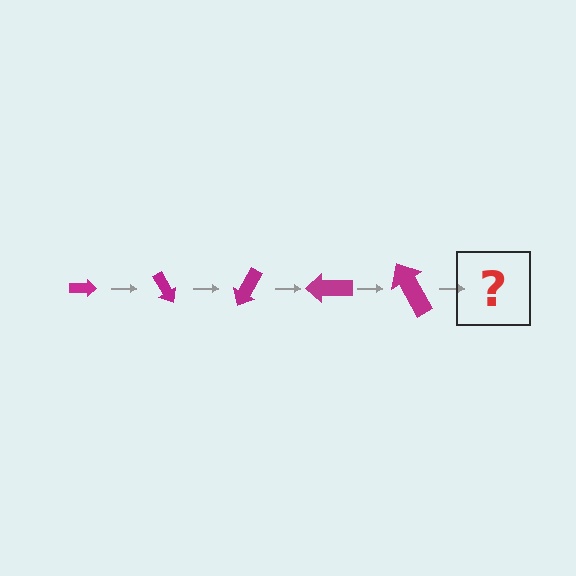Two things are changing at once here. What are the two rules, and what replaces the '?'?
The two rules are that the arrow grows larger each step and it rotates 60 degrees each step. The '?' should be an arrow, larger than the previous one and rotated 300 degrees from the start.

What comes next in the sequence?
The next element should be an arrow, larger than the previous one and rotated 300 degrees from the start.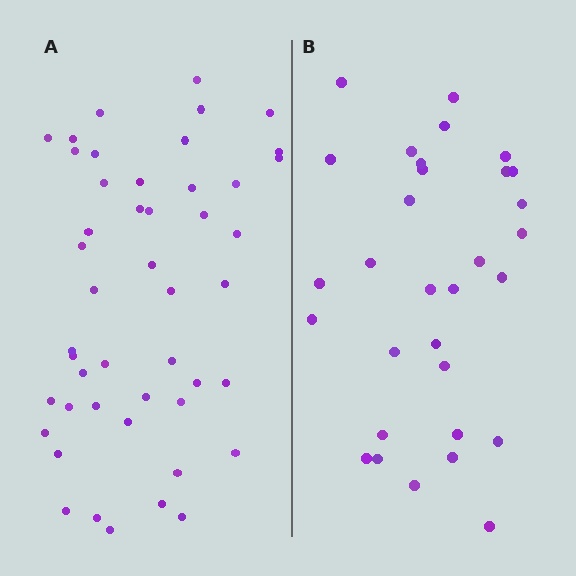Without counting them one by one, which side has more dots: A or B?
Region A (the left region) has more dots.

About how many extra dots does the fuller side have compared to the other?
Region A has approximately 15 more dots than region B.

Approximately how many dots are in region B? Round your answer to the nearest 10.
About 30 dots. (The exact count is 31, which rounds to 30.)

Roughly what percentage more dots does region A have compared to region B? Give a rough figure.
About 50% more.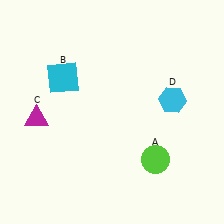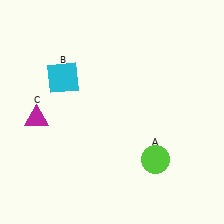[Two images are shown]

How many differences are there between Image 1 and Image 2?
There is 1 difference between the two images.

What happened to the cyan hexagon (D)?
The cyan hexagon (D) was removed in Image 2. It was in the top-right area of Image 1.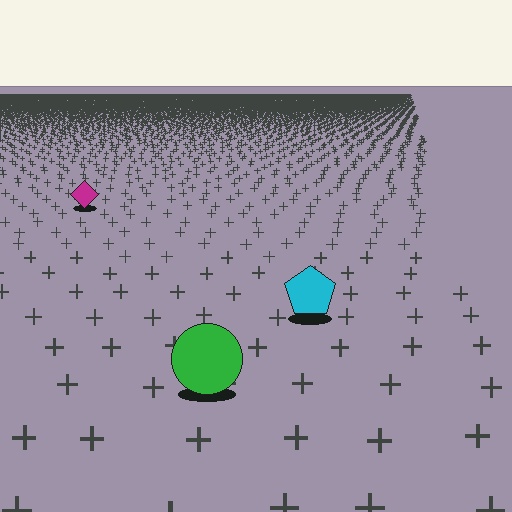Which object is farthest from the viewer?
The magenta diamond is farthest from the viewer. It appears smaller and the ground texture around it is denser.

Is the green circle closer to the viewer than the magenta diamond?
Yes. The green circle is closer — you can tell from the texture gradient: the ground texture is coarser near it.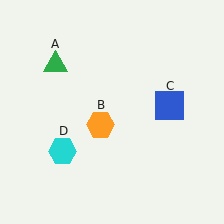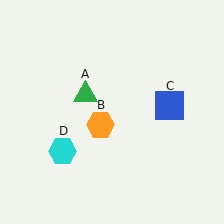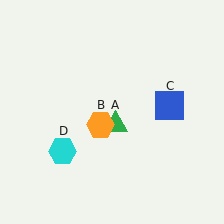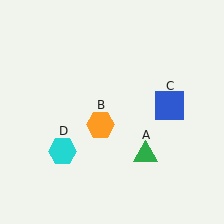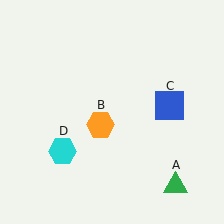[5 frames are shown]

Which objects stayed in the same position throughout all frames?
Orange hexagon (object B) and blue square (object C) and cyan hexagon (object D) remained stationary.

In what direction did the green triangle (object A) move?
The green triangle (object A) moved down and to the right.